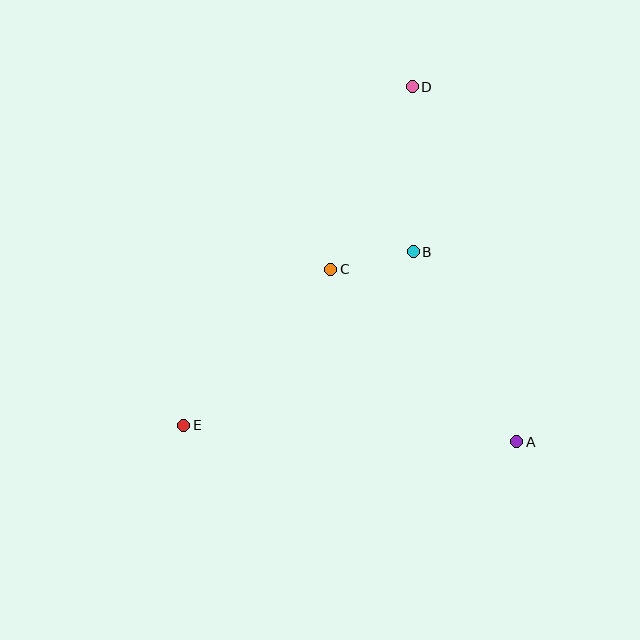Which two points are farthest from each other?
Points D and E are farthest from each other.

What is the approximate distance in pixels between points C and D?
The distance between C and D is approximately 199 pixels.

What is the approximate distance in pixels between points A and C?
The distance between A and C is approximately 254 pixels.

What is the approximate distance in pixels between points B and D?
The distance between B and D is approximately 165 pixels.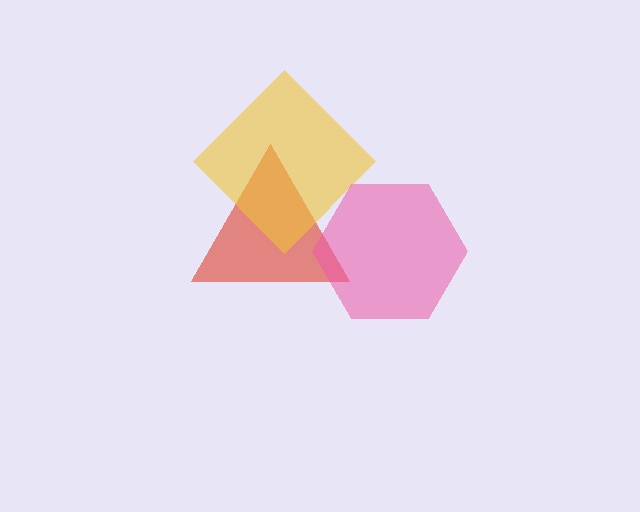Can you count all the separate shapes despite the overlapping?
Yes, there are 3 separate shapes.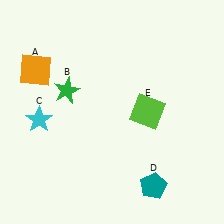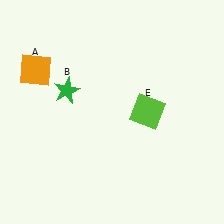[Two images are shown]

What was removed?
The cyan star (C), the teal pentagon (D) were removed in Image 2.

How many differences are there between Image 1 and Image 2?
There are 2 differences between the two images.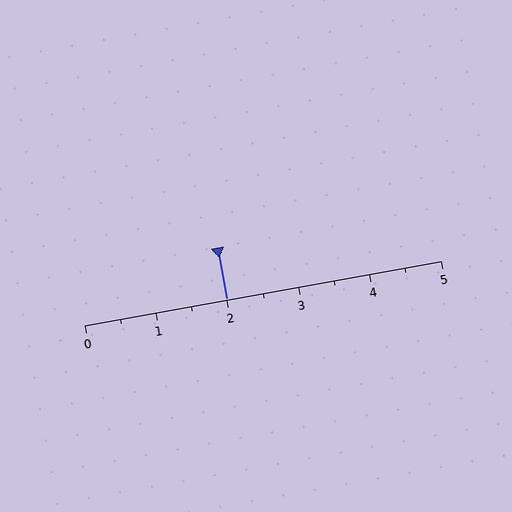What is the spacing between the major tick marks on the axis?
The major ticks are spaced 1 apart.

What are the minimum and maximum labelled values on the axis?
The axis runs from 0 to 5.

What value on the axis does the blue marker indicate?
The marker indicates approximately 2.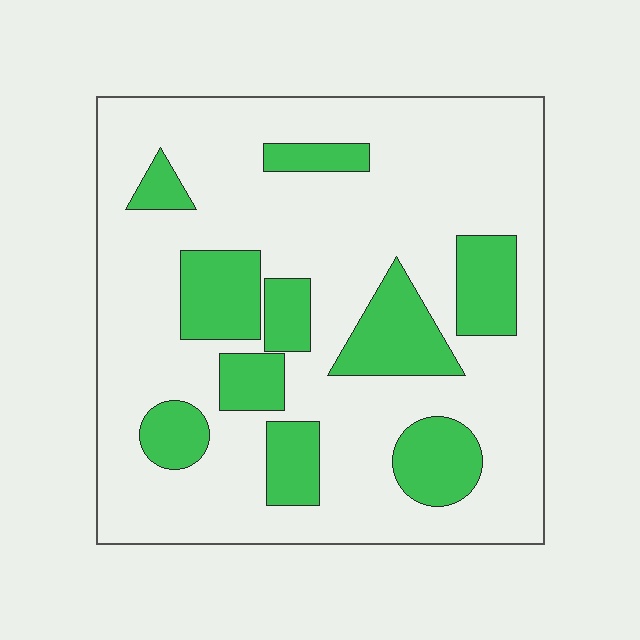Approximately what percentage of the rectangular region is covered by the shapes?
Approximately 25%.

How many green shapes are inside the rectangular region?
10.